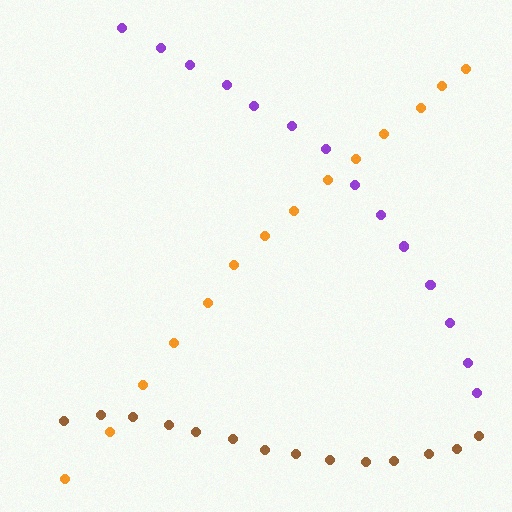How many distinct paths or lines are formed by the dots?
There are 3 distinct paths.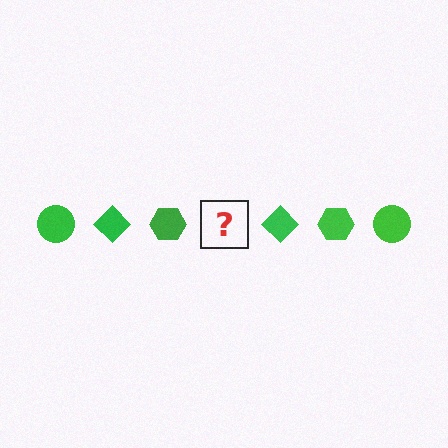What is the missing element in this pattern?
The missing element is a green circle.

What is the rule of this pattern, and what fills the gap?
The rule is that the pattern cycles through circle, diamond, hexagon shapes in green. The gap should be filled with a green circle.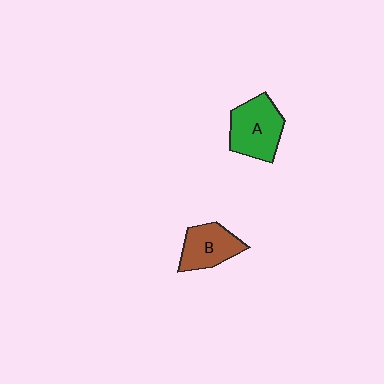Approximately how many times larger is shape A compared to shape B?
Approximately 1.2 times.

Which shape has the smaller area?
Shape B (brown).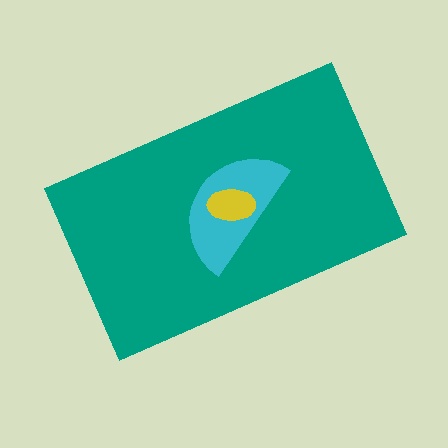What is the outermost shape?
The teal rectangle.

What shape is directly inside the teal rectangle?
The cyan semicircle.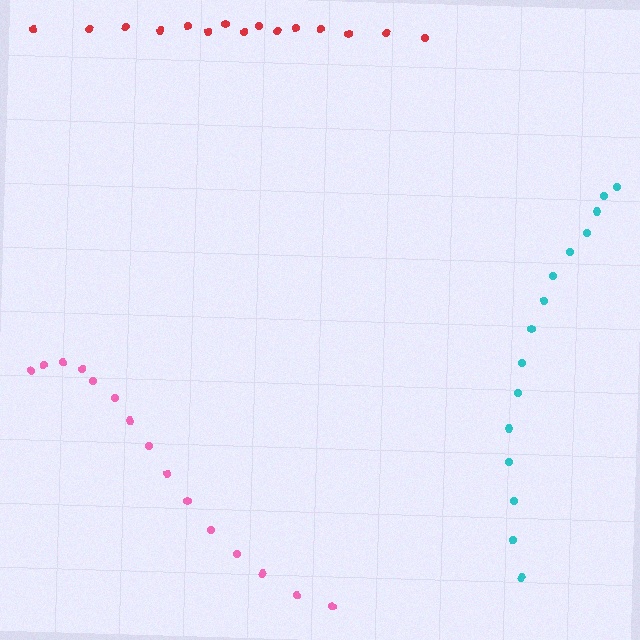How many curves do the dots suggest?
There are 3 distinct paths.